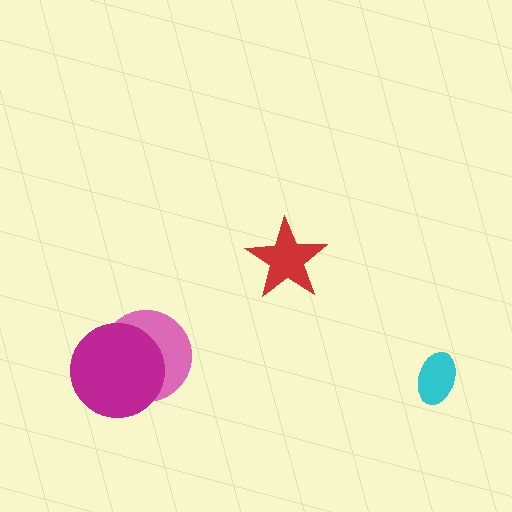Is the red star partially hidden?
No, no other shape covers it.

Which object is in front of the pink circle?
The magenta circle is in front of the pink circle.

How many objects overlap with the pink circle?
1 object overlaps with the pink circle.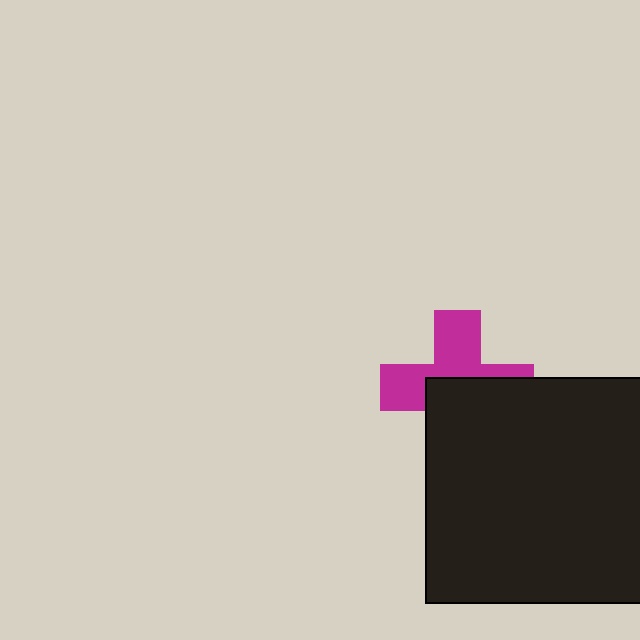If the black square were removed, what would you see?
You would see the complete magenta cross.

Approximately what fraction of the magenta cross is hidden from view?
Roughly 50% of the magenta cross is hidden behind the black square.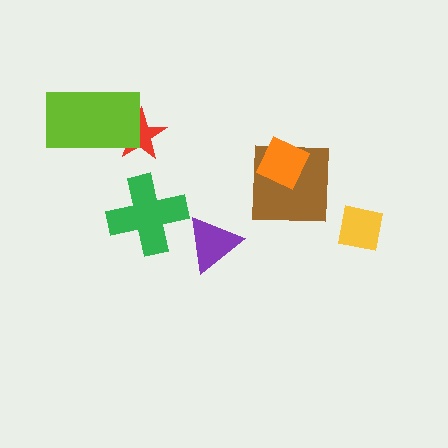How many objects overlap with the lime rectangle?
1 object overlaps with the lime rectangle.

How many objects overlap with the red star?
1 object overlaps with the red star.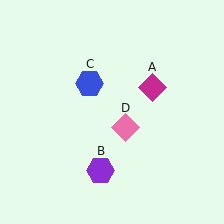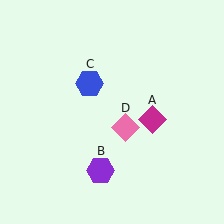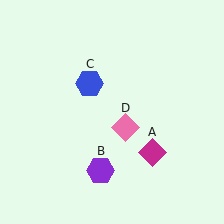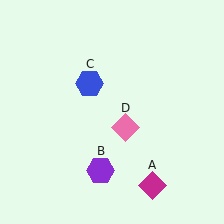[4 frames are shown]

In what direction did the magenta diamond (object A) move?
The magenta diamond (object A) moved down.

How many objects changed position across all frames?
1 object changed position: magenta diamond (object A).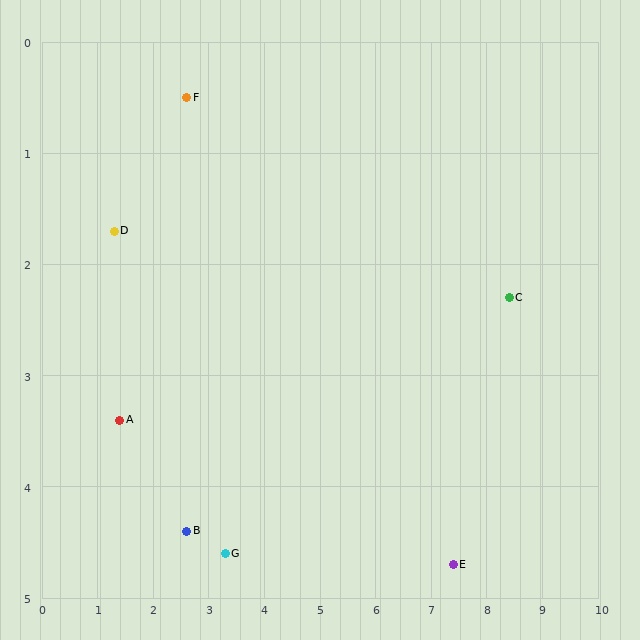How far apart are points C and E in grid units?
Points C and E are about 2.6 grid units apart.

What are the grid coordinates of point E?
Point E is at approximately (7.4, 4.7).